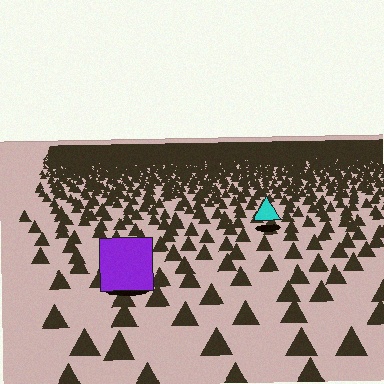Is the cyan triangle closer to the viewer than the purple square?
No. The purple square is closer — you can tell from the texture gradient: the ground texture is coarser near it.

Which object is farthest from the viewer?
The cyan triangle is farthest from the viewer. It appears smaller and the ground texture around it is denser.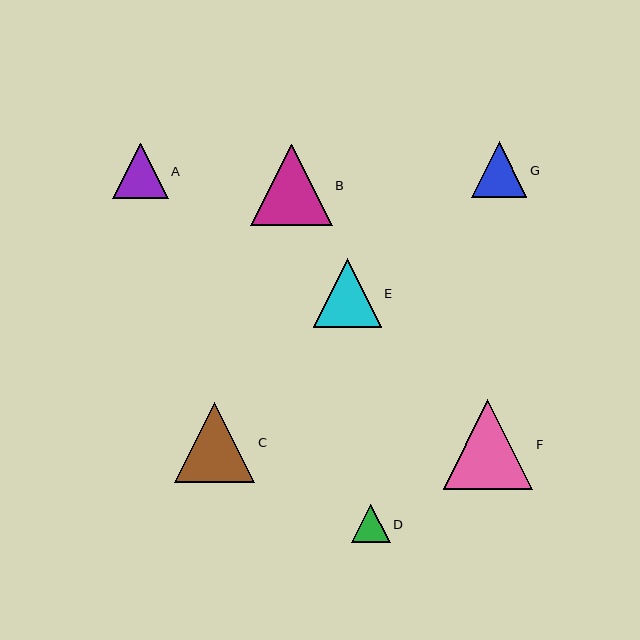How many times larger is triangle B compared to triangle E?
Triangle B is approximately 1.2 times the size of triangle E.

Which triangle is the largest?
Triangle F is the largest with a size of approximately 90 pixels.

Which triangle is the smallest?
Triangle D is the smallest with a size of approximately 38 pixels.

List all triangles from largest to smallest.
From largest to smallest: F, B, C, E, A, G, D.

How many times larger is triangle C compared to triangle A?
Triangle C is approximately 1.4 times the size of triangle A.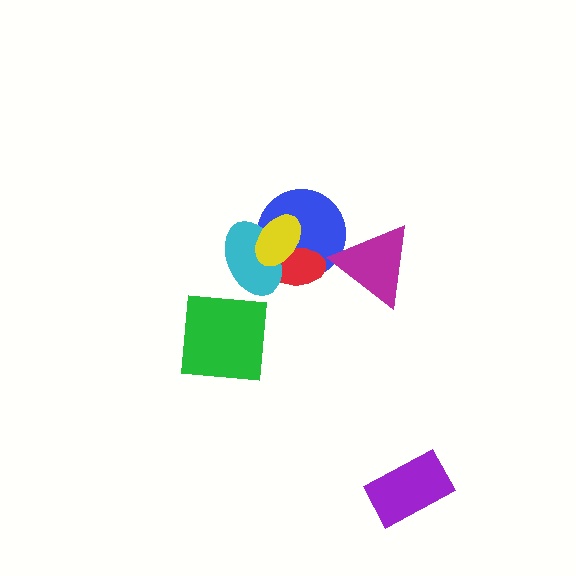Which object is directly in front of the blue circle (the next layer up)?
The red ellipse is directly in front of the blue circle.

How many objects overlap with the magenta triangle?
1 object overlaps with the magenta triangle.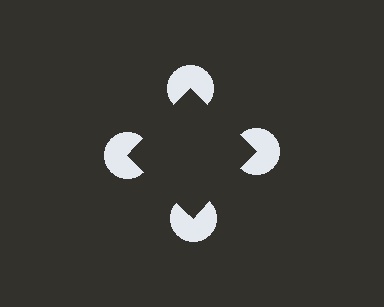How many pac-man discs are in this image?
There are 4 — one at each vertex of the illusory square.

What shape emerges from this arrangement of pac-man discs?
An illusory square — its edges are inferred from the aligned wedge cuts in the pac-man discs, not physically drawn.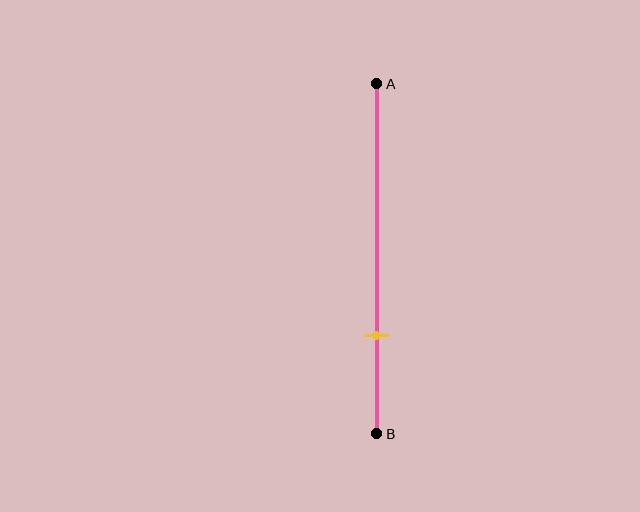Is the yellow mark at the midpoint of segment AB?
No, the mark is at about 70% from A, not at the 50% midpoint.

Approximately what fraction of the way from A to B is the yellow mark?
The yellow mark is approximately 70% of the way from A to B.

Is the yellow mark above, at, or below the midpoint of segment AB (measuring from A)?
The yellow mark is below the midpoint of segment AB.